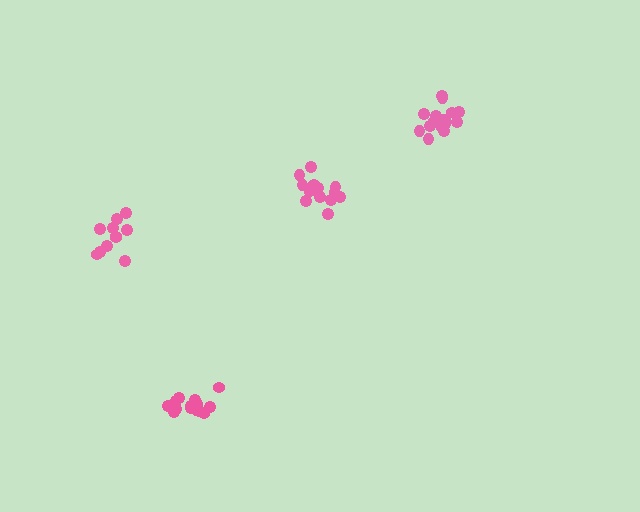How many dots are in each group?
Group 1: 11 dots, Group 2: 16 dots, Group 3: 15 dots, Group 4: 13 dots (55 total).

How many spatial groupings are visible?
There are 4 spatial groupings.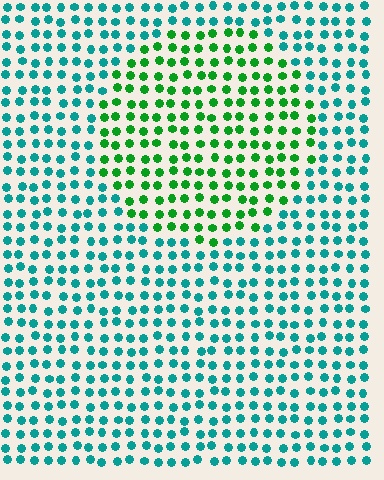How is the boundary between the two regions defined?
The boundary is defined purely by a slight shift in hue (about 49 degrees). Spacing, size, and orientation are identical on both sides.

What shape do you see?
I see a circle.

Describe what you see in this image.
The image is filled with small teal elements in a uniform arrangement. A circle-shaped region is visible where the elements are tinted to a slightly different hue, forming a subtle color boundary.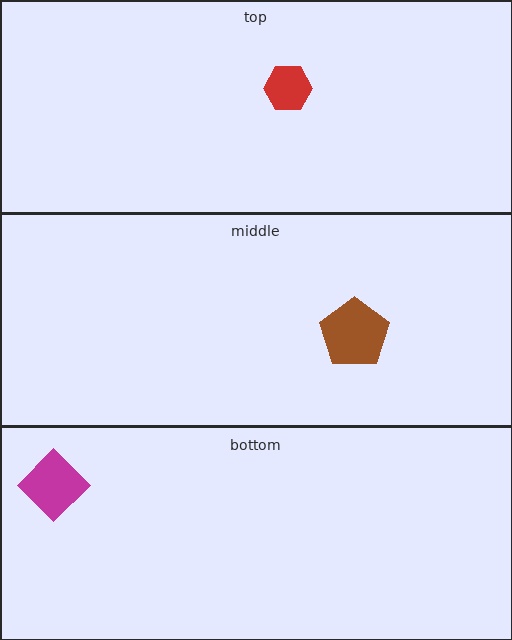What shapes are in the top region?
The red hexagon.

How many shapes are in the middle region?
1.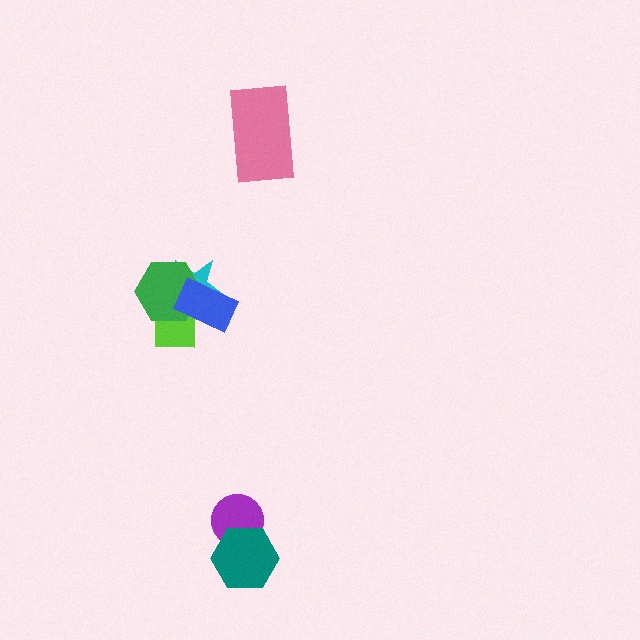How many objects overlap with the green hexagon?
3 objects overlap with the green hexagon.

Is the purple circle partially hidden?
Yes, it is partially covered by another shape.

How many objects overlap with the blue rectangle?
3 objects overlap with the blue rectangle.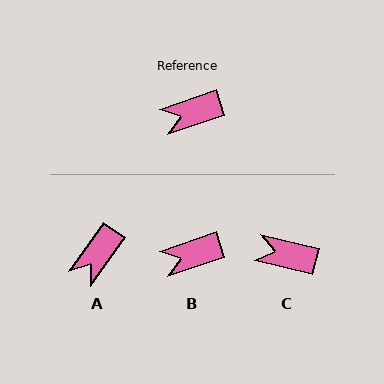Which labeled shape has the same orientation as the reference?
B.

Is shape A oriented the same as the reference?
No, it is off by about 36 degrees.